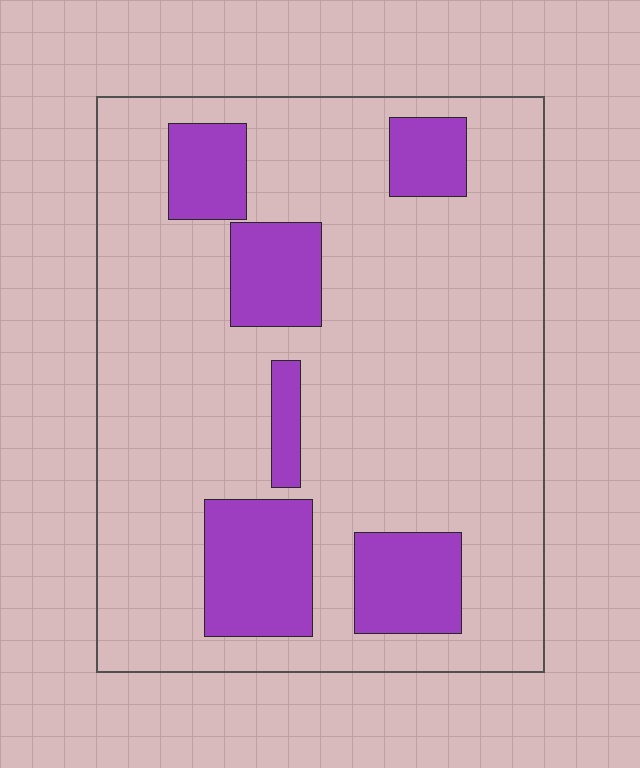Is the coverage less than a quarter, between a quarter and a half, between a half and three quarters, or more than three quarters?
Less than a quarter.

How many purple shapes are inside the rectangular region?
6.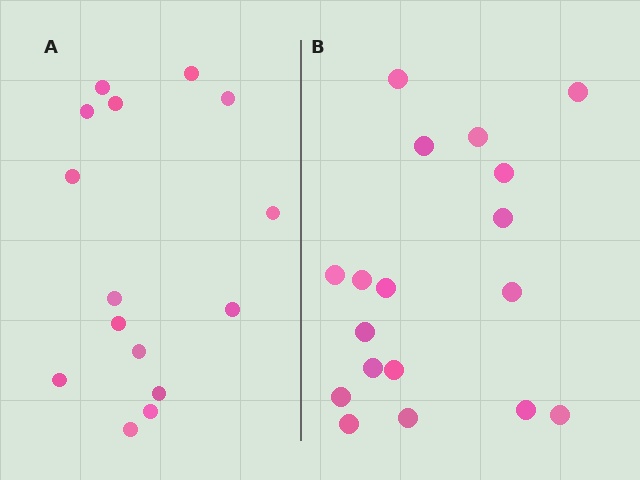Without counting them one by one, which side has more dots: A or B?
Region B (the right region) has more dots.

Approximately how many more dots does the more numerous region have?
Region B has just a few more — roughly 2 or 3 more dots than region A.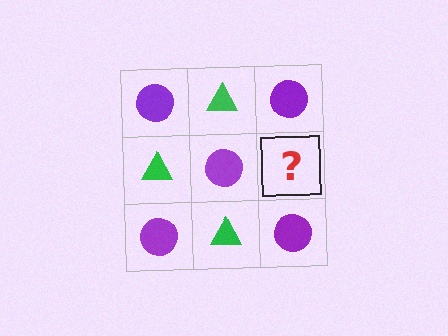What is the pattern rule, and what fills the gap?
The rule is that it alternates purple circle and green triangle in a checkerboard pattern. The gap should be filled with a green triangle.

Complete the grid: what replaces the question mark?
The question mark should be replaced with a green triangle.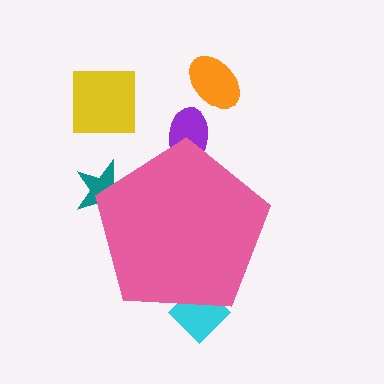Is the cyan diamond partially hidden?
Yes, the cyan diamond is partially hidden behind the pink pentagon.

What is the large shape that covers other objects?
A pink pentagon.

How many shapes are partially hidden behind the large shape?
3 shapes are partially hidden.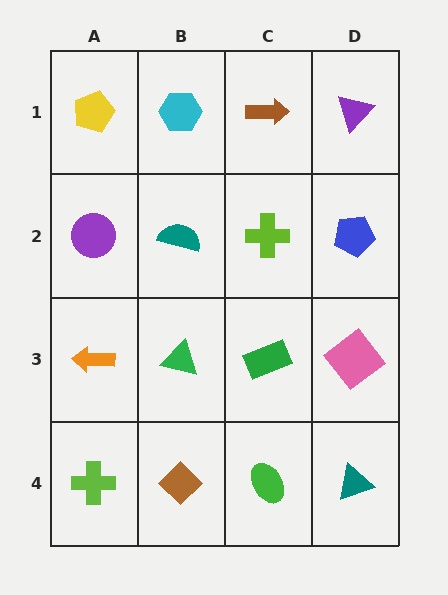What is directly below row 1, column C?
A lime cross.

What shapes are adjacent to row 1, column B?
A teal semicircle (row 2, column B), a yellow pentagon (row 1, column A), a brown arrow (row 1, column C).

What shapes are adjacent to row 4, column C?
A green rectangle (row 3, column C), a brown diamond (row 4, column B), a teal triangle (row 4, column D).